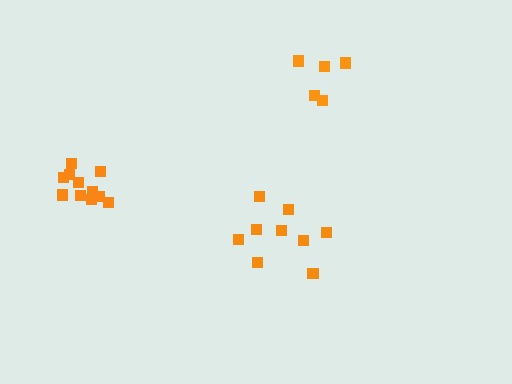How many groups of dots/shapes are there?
There are 3 groups.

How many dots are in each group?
Group 1: 9 dots, Group 2: 11 dots, Group 3: 5 dots (25 total).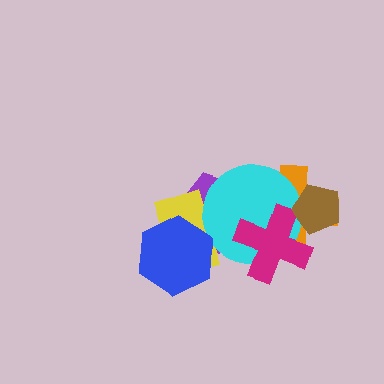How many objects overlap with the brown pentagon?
3 objects overlap with the brown pentagon.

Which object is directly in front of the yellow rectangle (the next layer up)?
The cyan circle is directly in front of the yellow rectangle.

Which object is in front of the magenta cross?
The brown pentagon is in front of the magenta cross.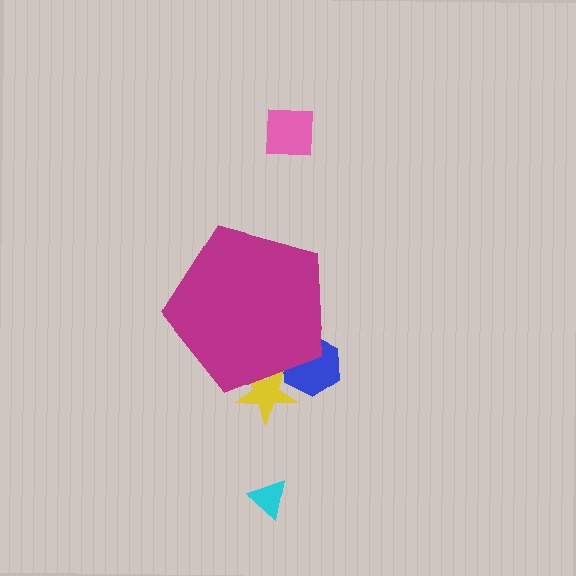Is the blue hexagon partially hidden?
Yes, the blue hexagon is partially hidden behind the magenta pentagon.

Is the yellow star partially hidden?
Yes, the yellow star is partially hidden behind the magenta pentagon.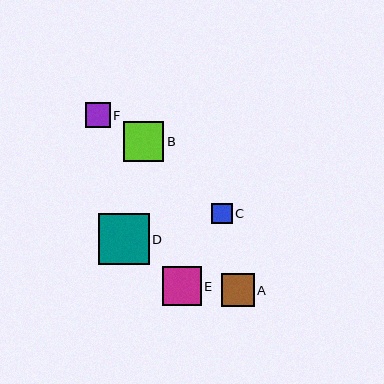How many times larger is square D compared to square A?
Square D is approximately 1.5 times the size of square A.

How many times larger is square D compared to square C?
Square D is approximately 2.5 times the size of square C.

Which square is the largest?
Square D is the largest with a size of approximately 51 pixels.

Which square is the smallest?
Square C is the smallest with a size of approximately 20 pixels.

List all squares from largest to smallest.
From largest to smallest: D, B, E, A, F, C.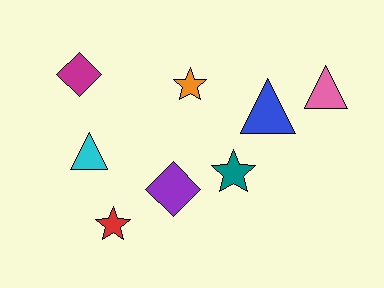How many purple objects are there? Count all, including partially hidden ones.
There is 1 purple object.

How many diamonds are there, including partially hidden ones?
There are 2 diamonds.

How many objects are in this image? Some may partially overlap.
There are 8 objects.